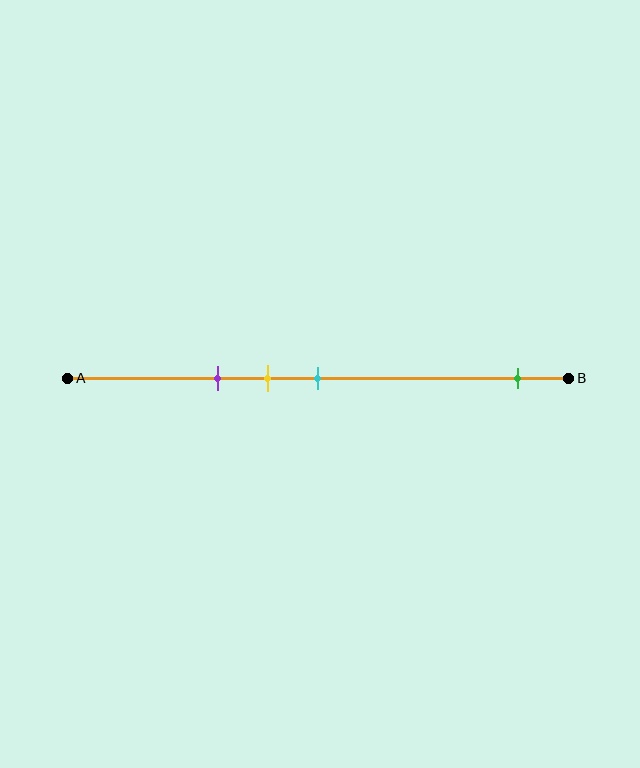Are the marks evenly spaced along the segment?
No, the marks are not evenly spaced.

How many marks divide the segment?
There are 4 marks dividing the segment.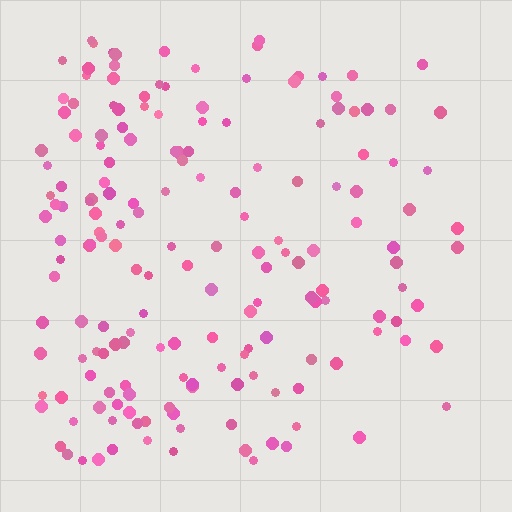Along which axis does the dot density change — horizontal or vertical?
Horizontal.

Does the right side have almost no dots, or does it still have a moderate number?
Still a moderate number, just noticeably fewer than the left.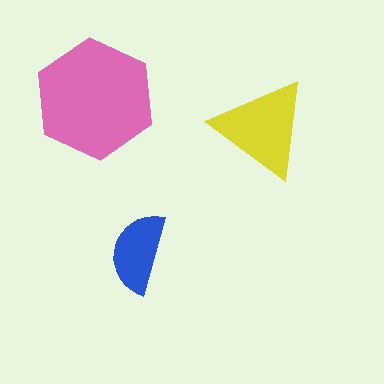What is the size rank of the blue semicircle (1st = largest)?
3rd.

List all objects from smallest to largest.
The blue semicircle, the yellow triangle, the pink hexagon.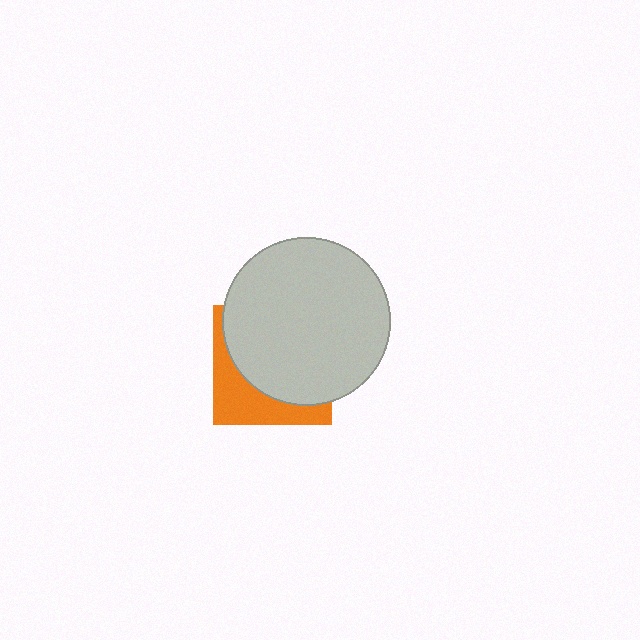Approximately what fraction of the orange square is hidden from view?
Roughly 67% of the orange square is hidden behind the light gray circle.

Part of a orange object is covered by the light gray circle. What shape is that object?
It is a square.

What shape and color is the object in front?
The object in front is a light gray circle.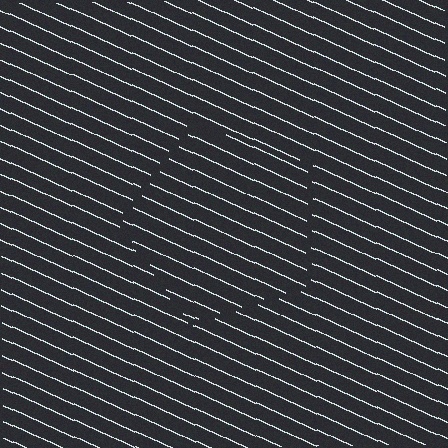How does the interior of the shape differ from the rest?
The interior of the shape contains the same grating, shifted by half a period — the contour is defined by the phase discontinuity where line-ends from the inner and outer gratings abut.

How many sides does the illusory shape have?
5 sides — the line-ends trace a pentagon.